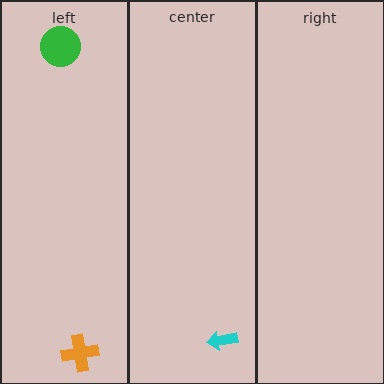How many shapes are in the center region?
1.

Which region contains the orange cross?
The left region.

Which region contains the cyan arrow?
The center region.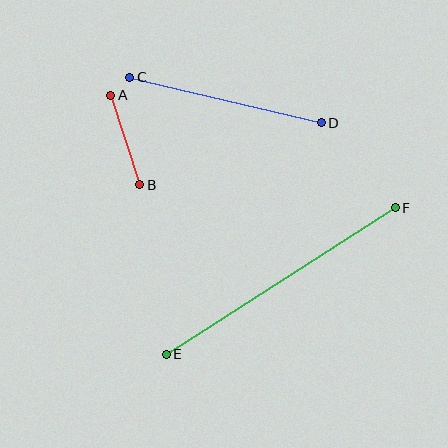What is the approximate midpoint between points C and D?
The midpoint is at approximately (226, 100) pixels.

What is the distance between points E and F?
The distance is approximately 272 pixels.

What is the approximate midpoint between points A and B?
The midpoint is at approximately (125, 140) pixels.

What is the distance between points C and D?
The distance is approximately 197 pixels.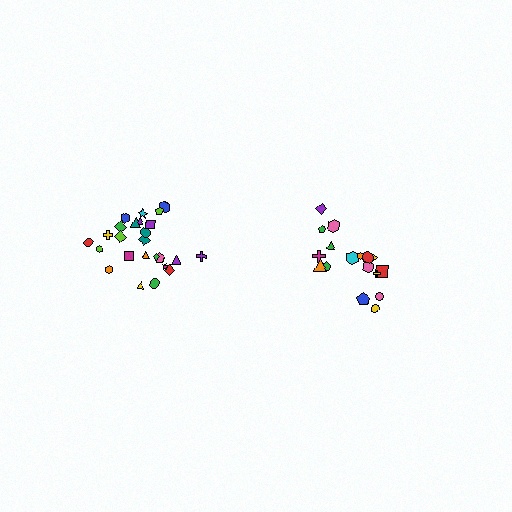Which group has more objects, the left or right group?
The left group.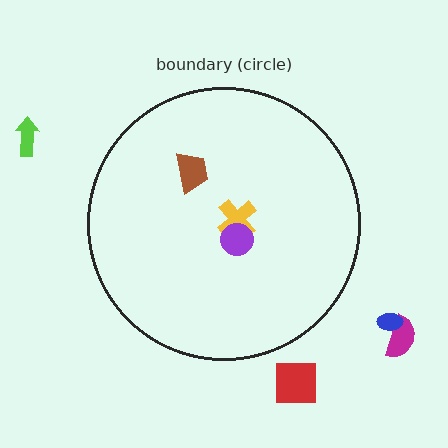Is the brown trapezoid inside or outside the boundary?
Inside.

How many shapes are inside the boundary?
3 inside, 4 outside.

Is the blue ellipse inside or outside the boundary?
Outside.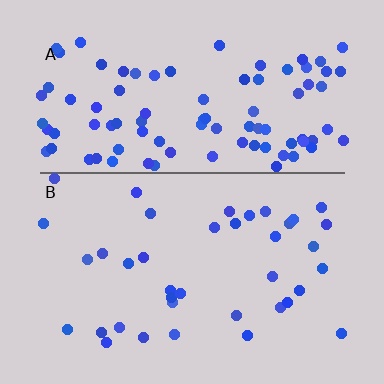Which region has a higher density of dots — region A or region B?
A (the top).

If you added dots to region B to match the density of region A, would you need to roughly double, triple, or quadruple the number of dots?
Approximately double.